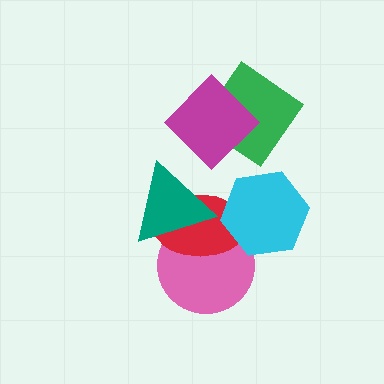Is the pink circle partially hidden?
Yes, it is partially covered by another shape.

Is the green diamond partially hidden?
Yes, it is partially covered by another shape.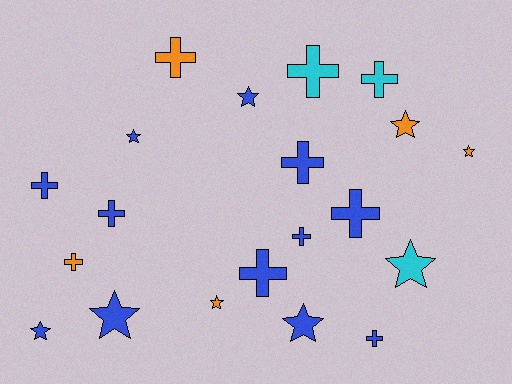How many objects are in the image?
There are 20 objects.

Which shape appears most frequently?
Cross, with 11 objects.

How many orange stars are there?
There are 3 orange stars.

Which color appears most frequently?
Blue, with 12 objects.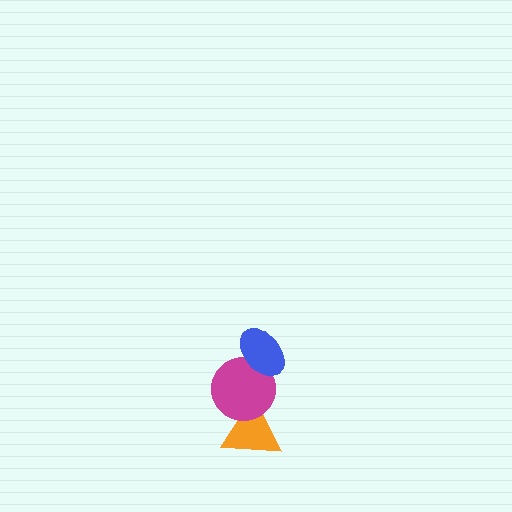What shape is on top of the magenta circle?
The blue ellipse is on top of the magenta circle.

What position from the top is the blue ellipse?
The blue ellipse is 1st from the top.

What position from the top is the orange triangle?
The orange triangle is 3rd from the top.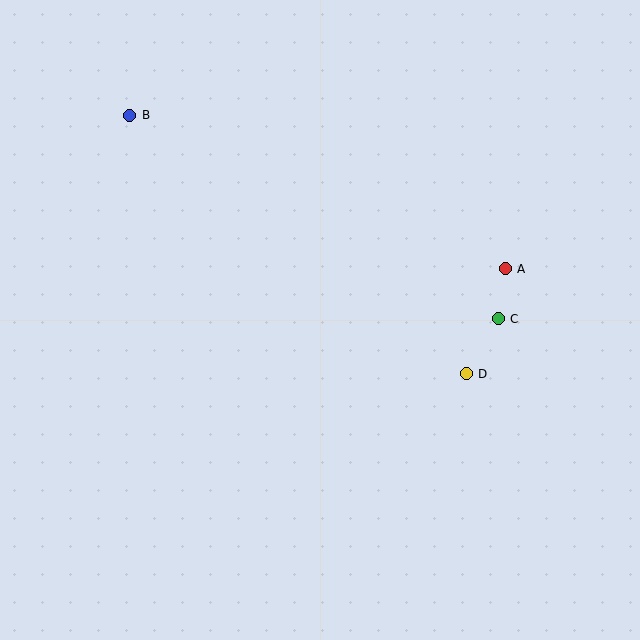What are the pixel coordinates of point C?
Point C is at (498, 319).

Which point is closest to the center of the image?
Point D at (466, 374) is closest to the center.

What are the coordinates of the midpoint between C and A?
The midpoint between C and A is at (502, 294).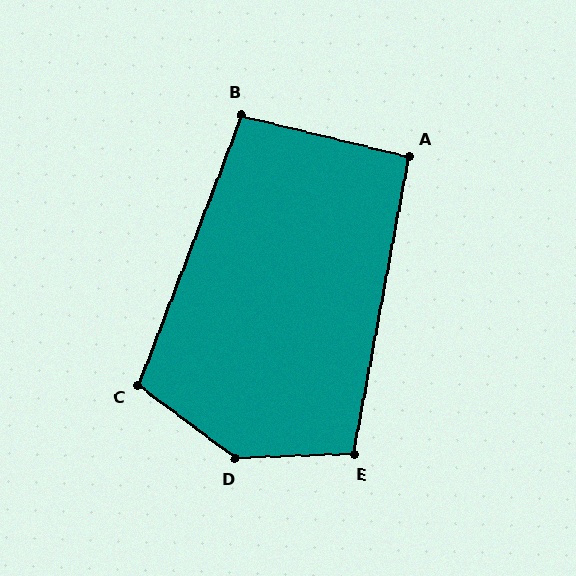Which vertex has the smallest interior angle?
A, at approximately 93 degrees.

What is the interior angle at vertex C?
Approximately 106 degrees (obtuse).